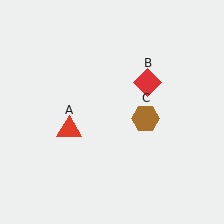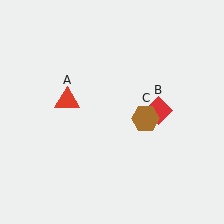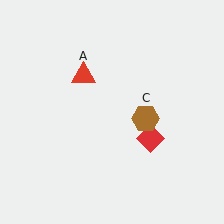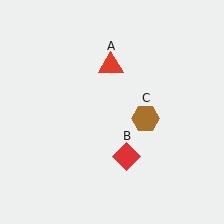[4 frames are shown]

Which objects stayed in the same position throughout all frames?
Brown hexagon (object C) remained stationary.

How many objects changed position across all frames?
2 objects changed position: red triangle (object A), red diamond (object B).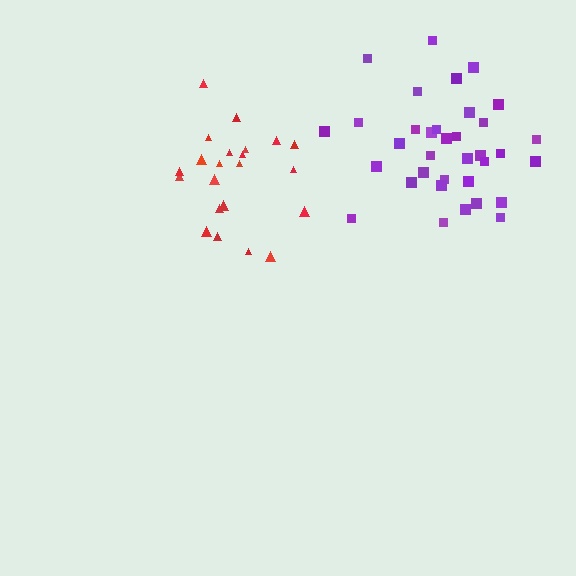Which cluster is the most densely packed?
Purple.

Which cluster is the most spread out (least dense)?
Red.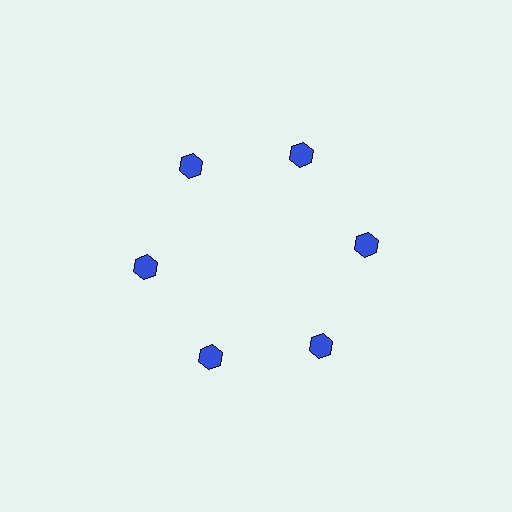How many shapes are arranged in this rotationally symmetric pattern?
There are 6 shapes, arranged in 6 groups of 1.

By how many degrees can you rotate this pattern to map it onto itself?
The pattern maps onto itself every 60 degrees of rotation.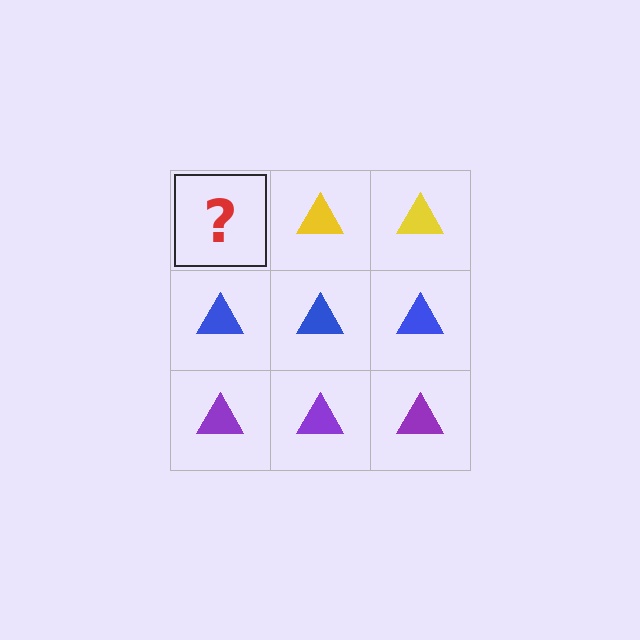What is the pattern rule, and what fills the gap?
The rule is that each row has a consistent color. The gap should be filled with a yellow triangle.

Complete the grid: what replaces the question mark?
The question mark should be replaced with a yellow triangle.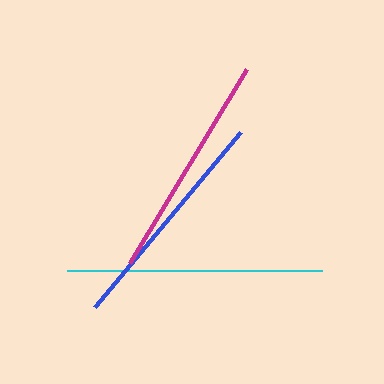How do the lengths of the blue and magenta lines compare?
The blue and magenta lines are approximately the same length.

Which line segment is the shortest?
The magenta line is the shortest at approximately 226 pixels.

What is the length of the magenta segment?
The magenta segment is approximately 226 pixels long.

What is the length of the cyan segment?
The cyan segment is approximately 255 pixels long.